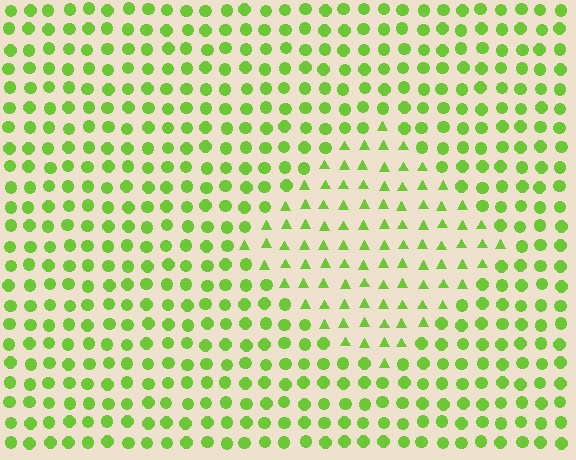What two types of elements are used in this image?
The image uses triangles inside the diamond region and circles outside it.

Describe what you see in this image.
The image is filled with small lime elements arranged in a uniform grid. A diamond-shaped region contains triangles, while the surrounding area contains circles. The boundary is defined purely by the change in element shape.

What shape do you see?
I see a diamond.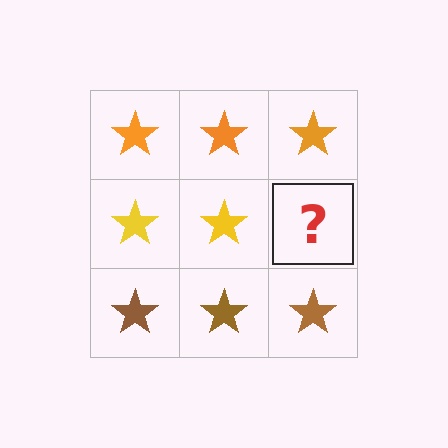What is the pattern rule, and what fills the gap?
The rule is that each row has a consistent color. The gap should be filled with a yellow star.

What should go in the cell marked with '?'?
The missing cell should contain a yellow star.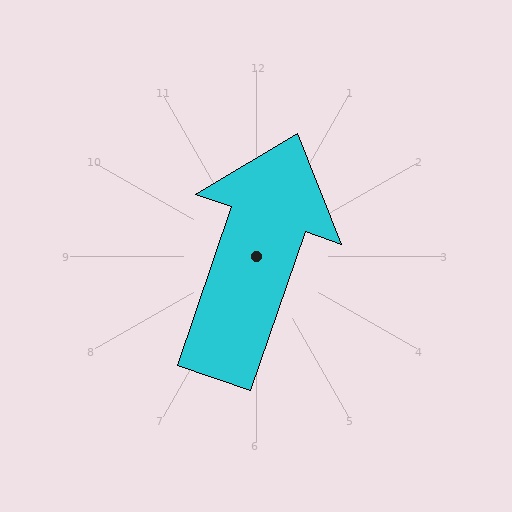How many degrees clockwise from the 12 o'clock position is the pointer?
Approximately 19 degrees.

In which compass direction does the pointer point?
North.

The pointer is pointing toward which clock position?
Roughly 1 o'clock.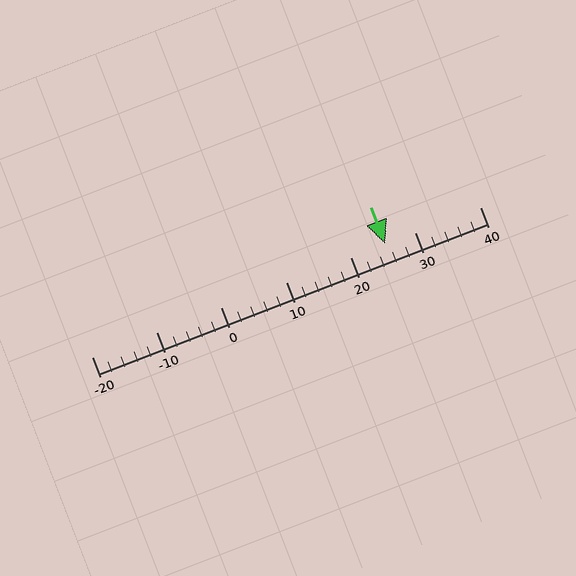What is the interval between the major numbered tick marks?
The major tick marks are spaced 10 units apart.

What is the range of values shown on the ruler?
The ruler shows values from -20 to 40.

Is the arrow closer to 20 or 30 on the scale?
The arrow is closer to 30.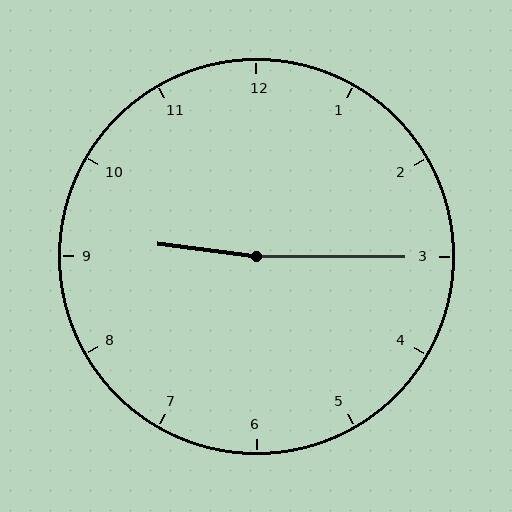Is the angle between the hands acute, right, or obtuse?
It is obtuse.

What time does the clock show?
9:15.